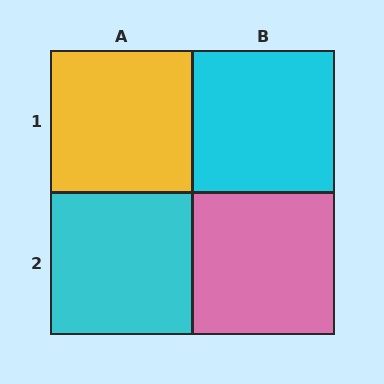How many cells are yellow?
1 cell is yellow.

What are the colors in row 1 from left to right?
Yellow, cyan.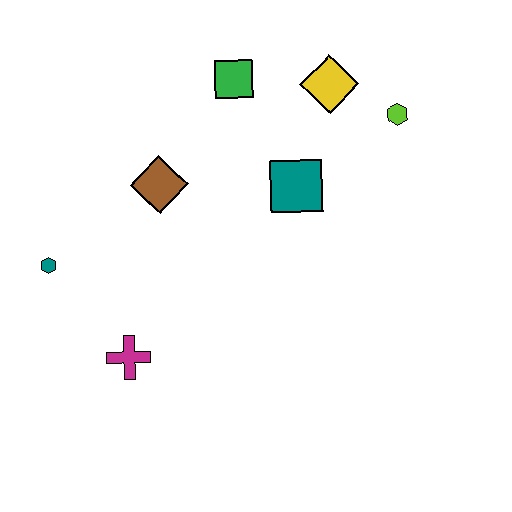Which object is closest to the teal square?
The yellow diamond is closest to the teal square.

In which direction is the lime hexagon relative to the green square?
The lime hexagon is to the right of the green square.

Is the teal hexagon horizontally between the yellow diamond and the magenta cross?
No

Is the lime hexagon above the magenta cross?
Yes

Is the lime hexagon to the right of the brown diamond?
Yes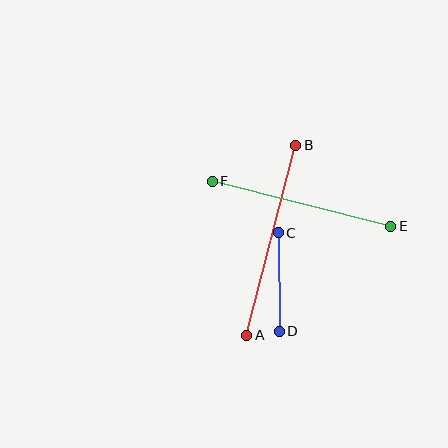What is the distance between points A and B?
The distance is approximately 196 pixels.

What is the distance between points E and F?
The distance is approximately 184 pixels.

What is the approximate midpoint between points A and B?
The midpoint is at approximately (271, 240) pixels.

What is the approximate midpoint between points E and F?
The midpoint is at approximately (301, 204) pixels.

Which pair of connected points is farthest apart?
Points A and B are farthest apart.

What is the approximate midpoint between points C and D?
The midpoint is at approximately (279, 282) pixels.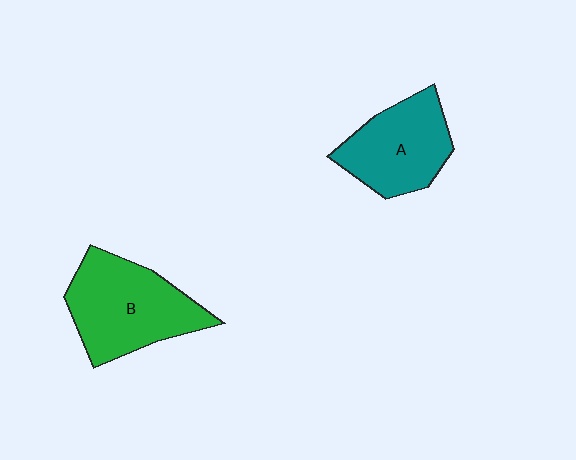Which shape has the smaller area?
Shape A (teal).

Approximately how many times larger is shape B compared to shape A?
Approximately 1.2 times.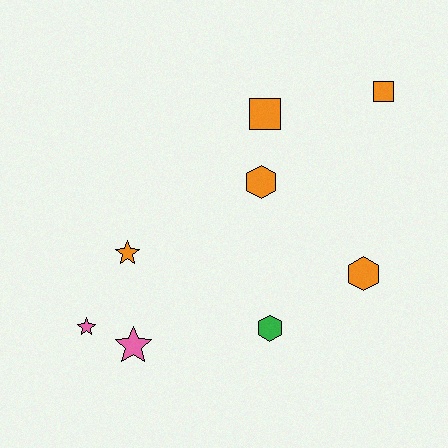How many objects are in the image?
There are 8 objects.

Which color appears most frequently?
Orange, with 5 objects.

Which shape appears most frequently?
Star, with 3 objects.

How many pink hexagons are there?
There are no pink hexagons.